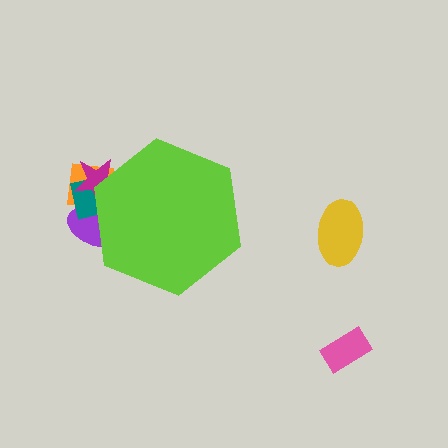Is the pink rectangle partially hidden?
No, the pink rectangle is fully visible.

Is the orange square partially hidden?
Yes, the orange square is partially hidden behind the lime hexagon.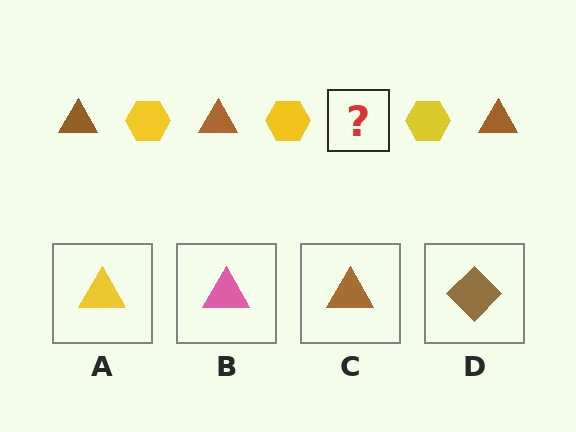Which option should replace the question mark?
Option C.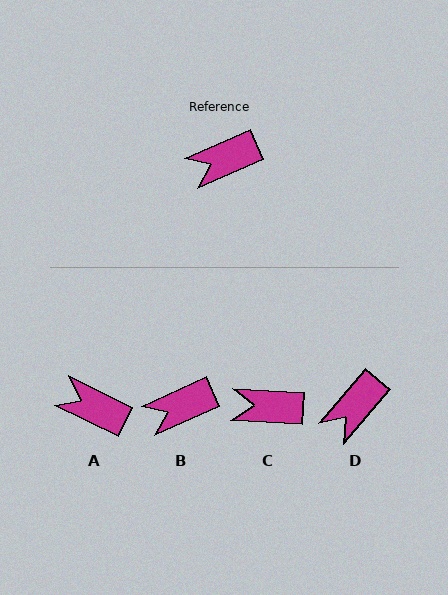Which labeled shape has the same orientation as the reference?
B.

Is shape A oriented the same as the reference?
No, it is off by about 50 degrees.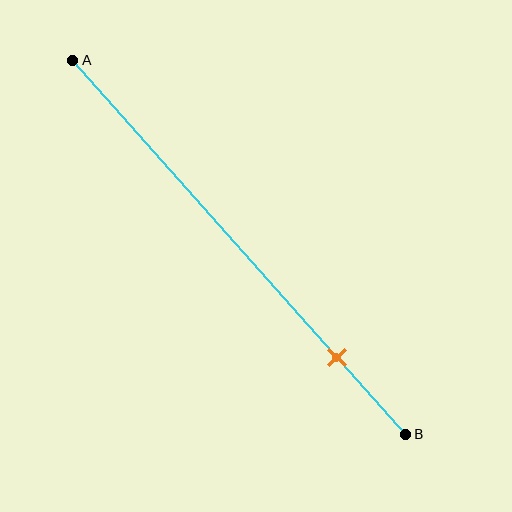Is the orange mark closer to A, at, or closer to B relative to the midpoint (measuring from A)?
The orange mark is closer to point B than the midpoint of segment AB.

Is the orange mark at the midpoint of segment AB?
No, the mark is at about 80% from A, not at the 50% midpoint.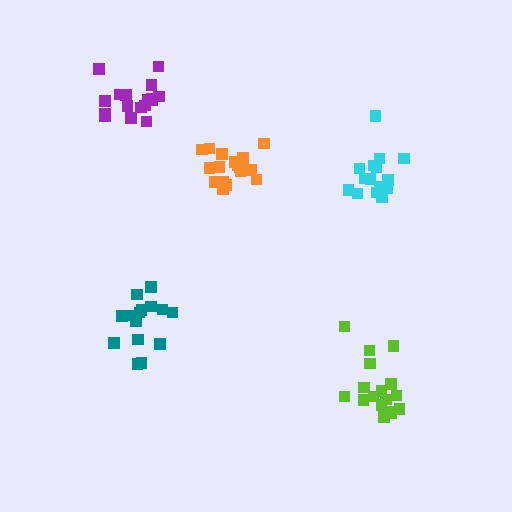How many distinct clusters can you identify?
There are 5 distinct clusters.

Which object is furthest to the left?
The purple cluster is leftmost.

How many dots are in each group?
Group 1: 16 dots, Group 2: 17 dots, Group 3: 15 dots, Group 4: 17 dots, Group 5: 17 dots (82 total).